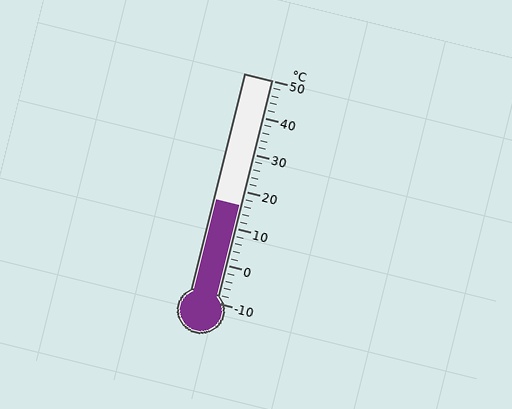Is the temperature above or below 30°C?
The temperature is below 30°C.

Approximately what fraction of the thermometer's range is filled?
The thermometer is filled to approximately 45% of its range.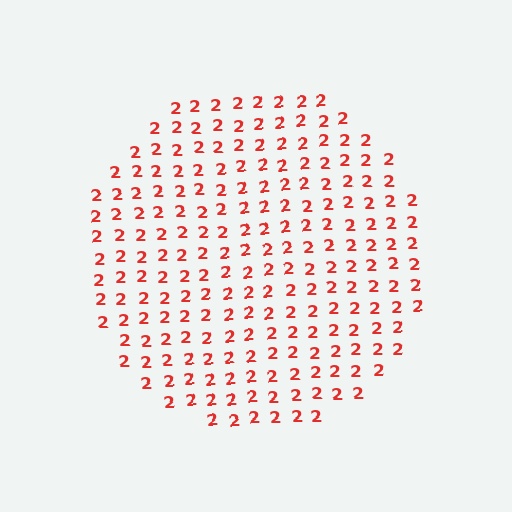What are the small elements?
The small elements are digit 2's.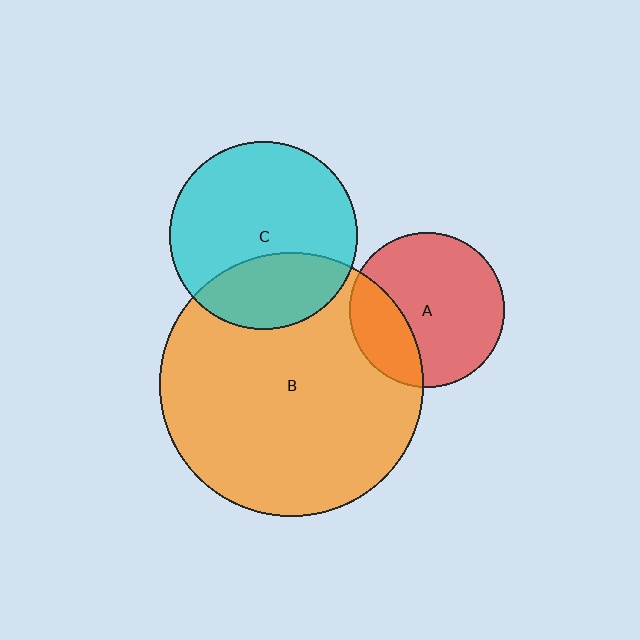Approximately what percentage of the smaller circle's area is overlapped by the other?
Approximately 25%.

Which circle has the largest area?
Circle B (orange).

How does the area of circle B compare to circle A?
Approximately 2.9 times.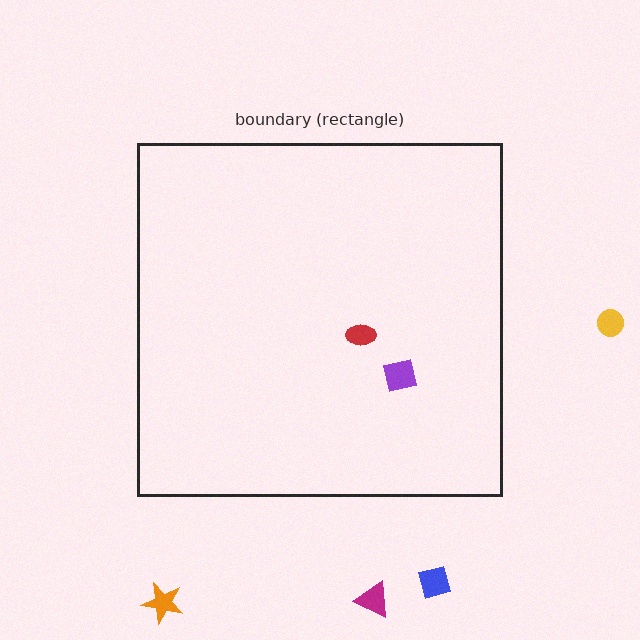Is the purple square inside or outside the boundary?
Inside.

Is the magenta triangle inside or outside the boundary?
Outside.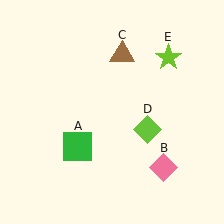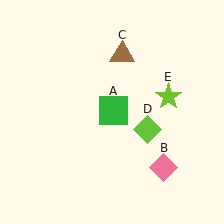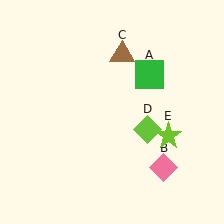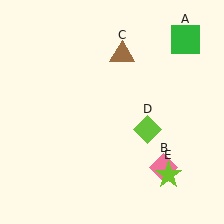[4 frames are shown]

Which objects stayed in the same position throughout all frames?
Pink diamond (object B) and brown triangle (object C) and lime diamond (object D) remained stationary.